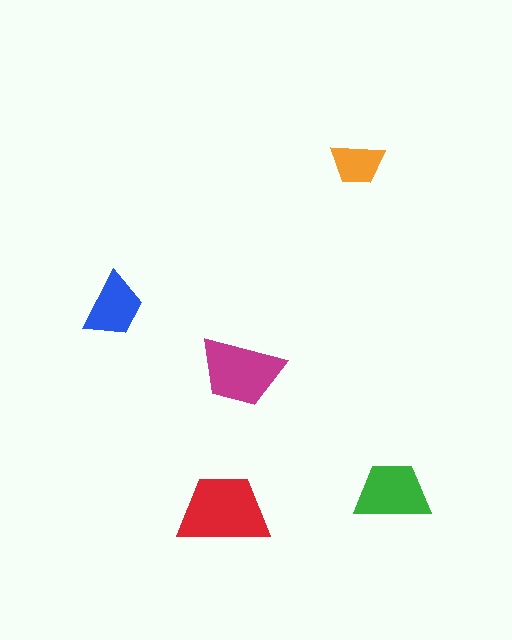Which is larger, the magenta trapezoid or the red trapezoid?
The red one.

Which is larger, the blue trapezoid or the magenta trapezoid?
The magenta one.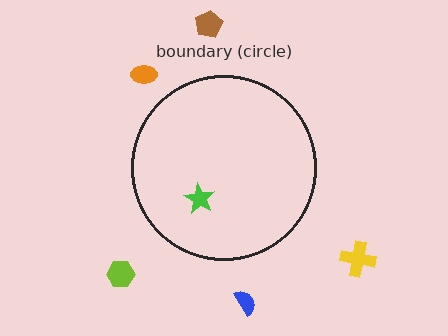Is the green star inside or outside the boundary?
Inside.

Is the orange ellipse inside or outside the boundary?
Outside.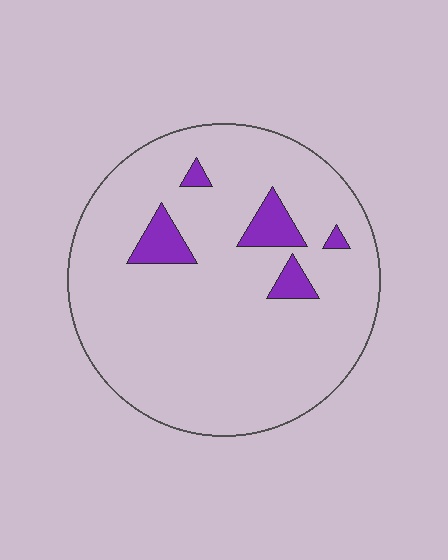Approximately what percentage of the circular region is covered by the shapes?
Approximately 10%.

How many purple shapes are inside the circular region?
5.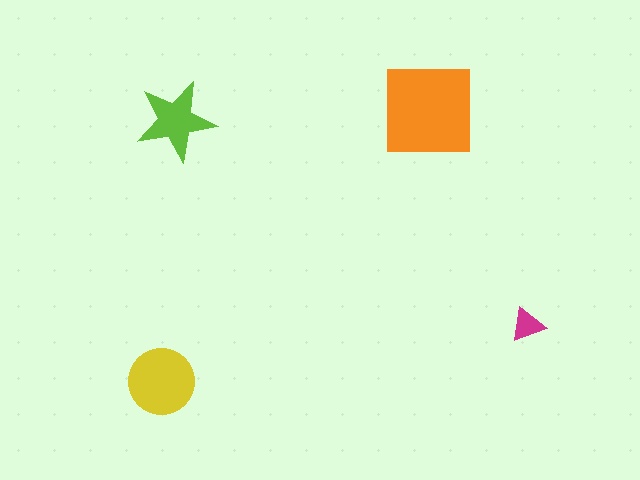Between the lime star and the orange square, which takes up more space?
The orange square.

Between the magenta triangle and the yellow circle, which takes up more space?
The yellow circle.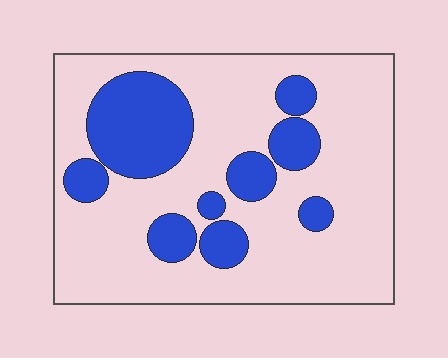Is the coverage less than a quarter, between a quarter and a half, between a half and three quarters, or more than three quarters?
Between a quarter and a half.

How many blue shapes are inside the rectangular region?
9.